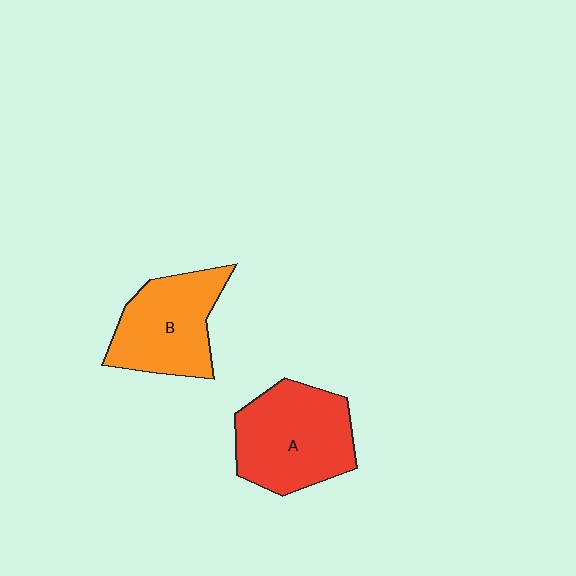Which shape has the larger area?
Shape A (red).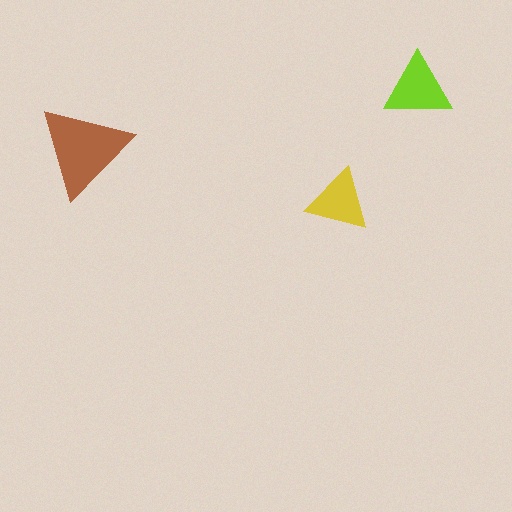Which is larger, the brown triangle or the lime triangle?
The brown one.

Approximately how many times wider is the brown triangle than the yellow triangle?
About 1.5 times wider.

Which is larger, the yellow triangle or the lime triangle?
The lime one.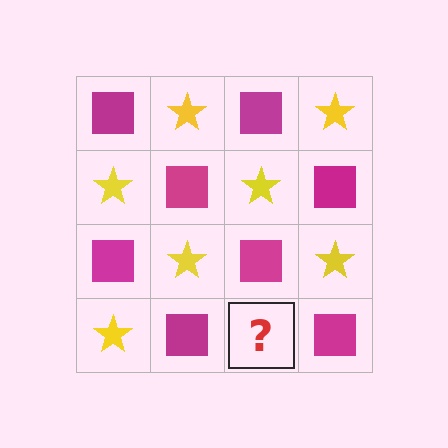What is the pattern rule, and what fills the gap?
The rule is that it alternates magenta square and yellow star in a checkerboard pattern. The gap should be filled with a yellow star.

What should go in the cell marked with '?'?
The missing cell should contain a yellow star.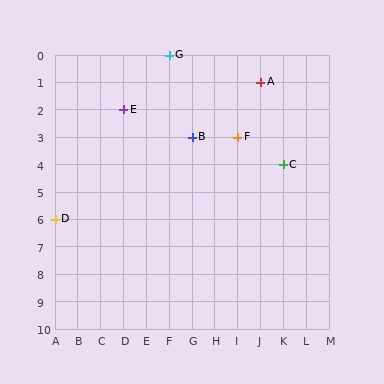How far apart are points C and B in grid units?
Points C and B are 4 columns and 1 row apart (about 4.1 grid units diagonally).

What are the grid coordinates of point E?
Point E is at grid coordinates (D, 2).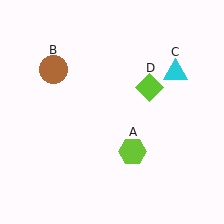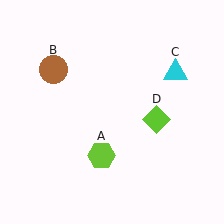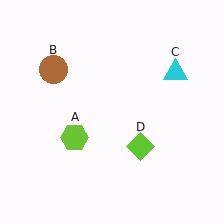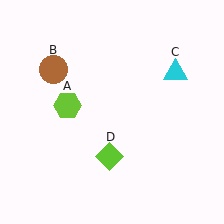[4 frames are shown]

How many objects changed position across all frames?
2 objects changed position: lime hexagon (object A), lime diamond (object D).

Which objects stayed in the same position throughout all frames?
Brown circle (object B) and cyan triangle (object C) remained stationary.